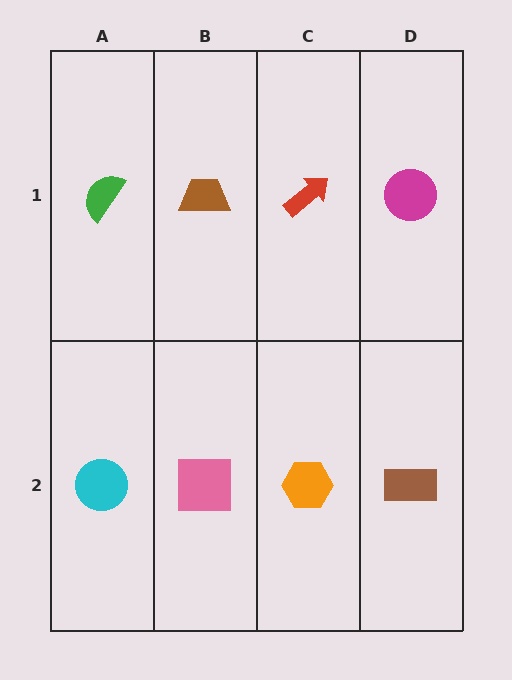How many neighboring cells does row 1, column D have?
2.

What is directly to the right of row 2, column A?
A pink square.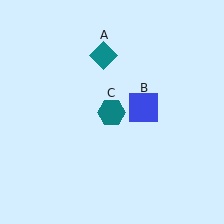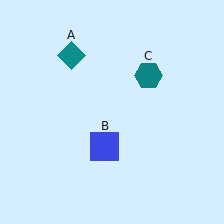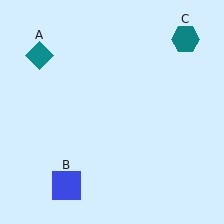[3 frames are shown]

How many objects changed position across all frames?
3 objects changed position: teal diamond (object A), blue square (object B), teal hexagon (object C).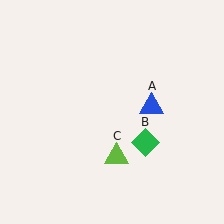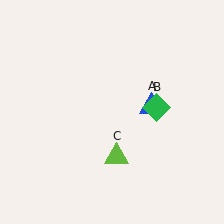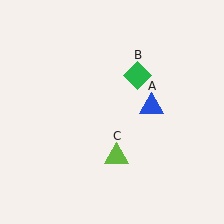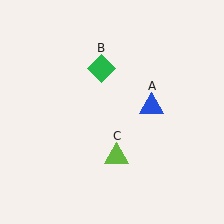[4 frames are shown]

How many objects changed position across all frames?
1 object changed position: green diamond (object B).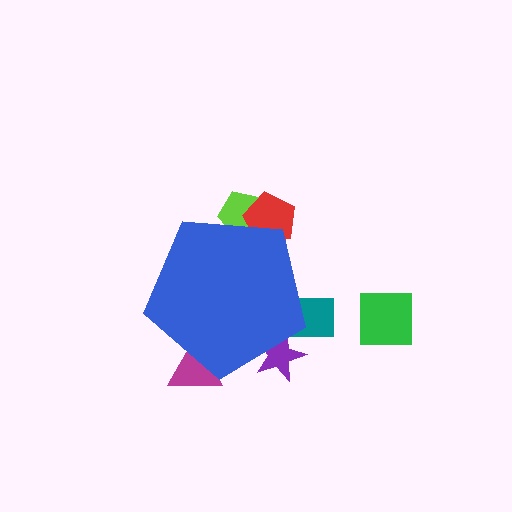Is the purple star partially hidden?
Yes, the purple star is partially hidden behind the blue pentagon.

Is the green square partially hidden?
No, the green square is fully visible.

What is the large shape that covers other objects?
A blue pentagon.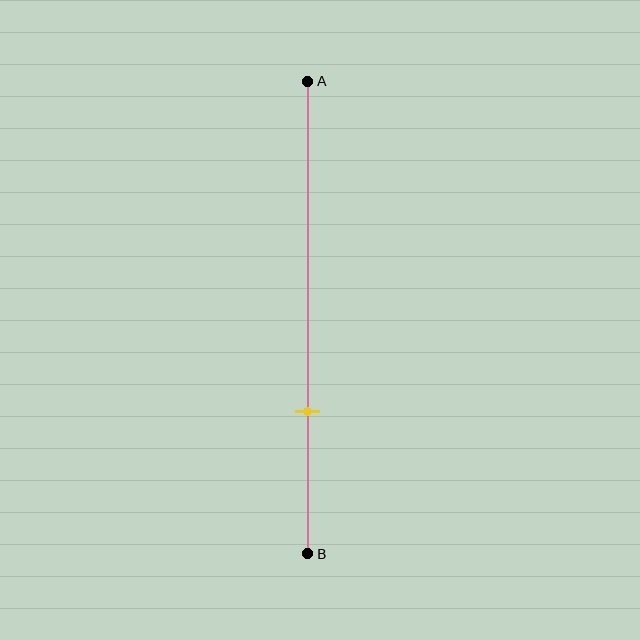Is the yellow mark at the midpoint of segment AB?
No, the mark is at about 70% from A, not at the 50% midpoint.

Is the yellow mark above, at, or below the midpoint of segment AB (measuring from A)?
The yellow mark is below the midpoint of segment AB.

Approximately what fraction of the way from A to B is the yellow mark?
The yellow mark is approximately 70% of the way from A to B.